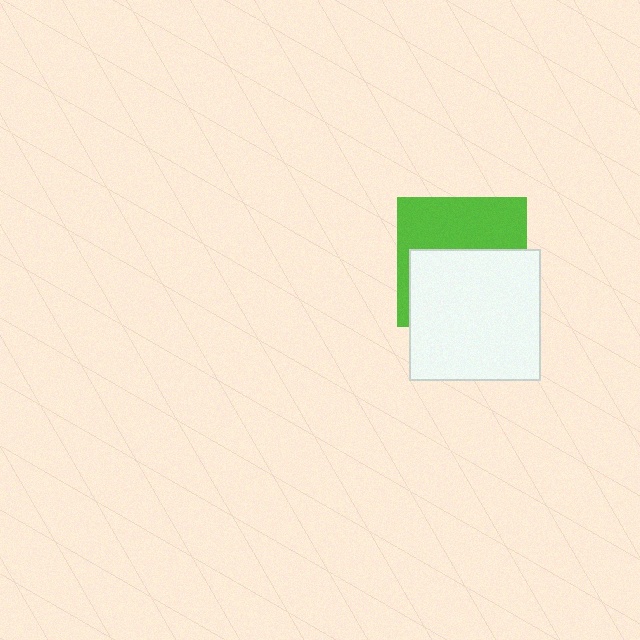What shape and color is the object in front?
The object in front is a white square.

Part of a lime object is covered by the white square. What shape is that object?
It is a square.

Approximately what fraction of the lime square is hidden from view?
Roughly 54% of the lime square is hidden behind the white square.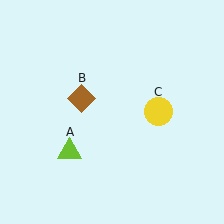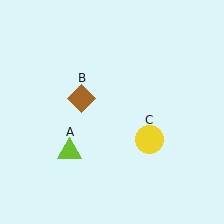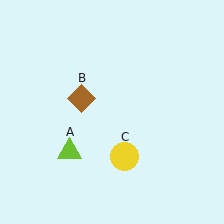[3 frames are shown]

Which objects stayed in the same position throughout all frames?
Lime triangle (object A) and brown diamond (object B) remained stationary.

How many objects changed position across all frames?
1 object changed position: yellow circle (object C).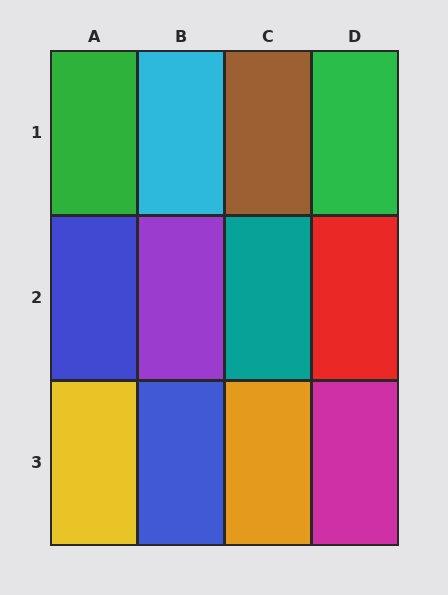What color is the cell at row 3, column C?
Orange.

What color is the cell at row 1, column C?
Brown.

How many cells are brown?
1 cell is brown.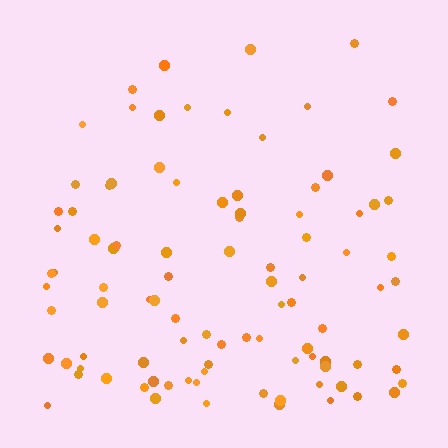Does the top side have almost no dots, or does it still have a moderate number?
Still a moderate number, just noticeably fewer than the bottom.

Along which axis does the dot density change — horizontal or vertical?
Vertical.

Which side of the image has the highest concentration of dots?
The bottom.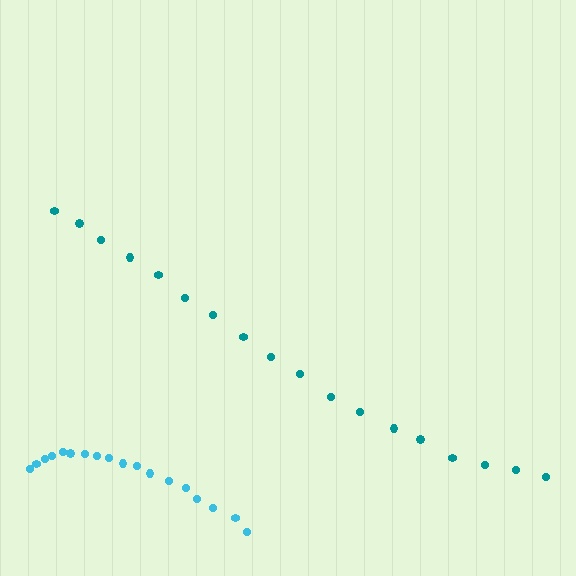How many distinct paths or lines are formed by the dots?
There are 2 distinct paths.